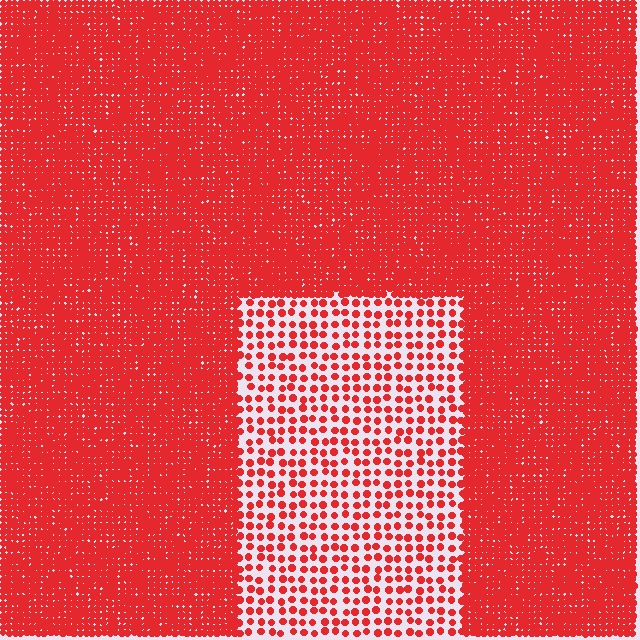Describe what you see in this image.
The image contains small red elements arranged at two different densities. A rectangle-shaped region is visible where the elements are less densely packed than the surrounding area.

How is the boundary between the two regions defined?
The boundary is defined by a change in element density (approximately 3.2x ratio). All elements are the same color, size, and shape.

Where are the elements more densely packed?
The elements are more densely packed outside the rectangle boundary.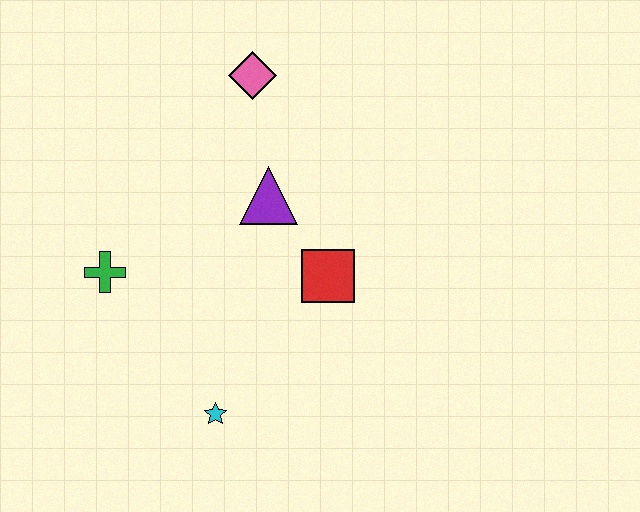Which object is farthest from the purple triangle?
The cyan star is farthest from the purple triangle.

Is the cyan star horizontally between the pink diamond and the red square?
No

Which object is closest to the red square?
The purple triangle is closest to the red square.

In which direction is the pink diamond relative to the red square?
The pink diamond is above the red square.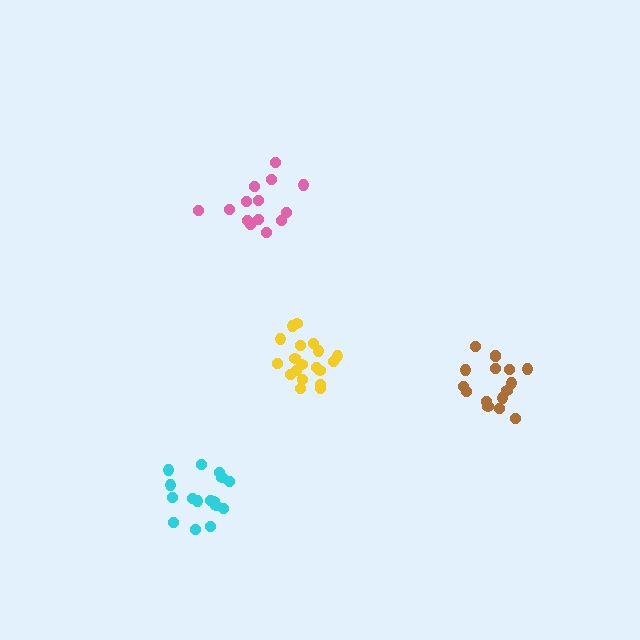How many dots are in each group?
Group 1: 16 dots, Group 2: 16 dots, Group 3: 14 dots, Group 4: 19 dots (65 total).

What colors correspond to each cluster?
The clusters are colored: cyan, brown, pink, yellow.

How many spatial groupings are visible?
There are 4 spatial groupings.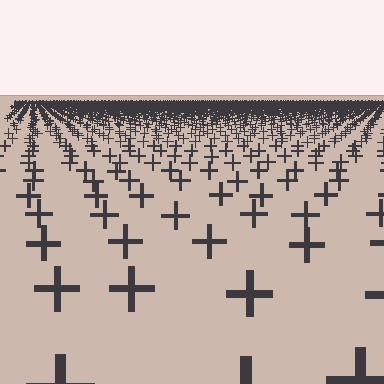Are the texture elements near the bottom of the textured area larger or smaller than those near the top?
Larger. Near the bottom, elements are closer to the viewer and appear at a bigger on-screen size.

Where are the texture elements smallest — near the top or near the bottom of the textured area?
Near the top.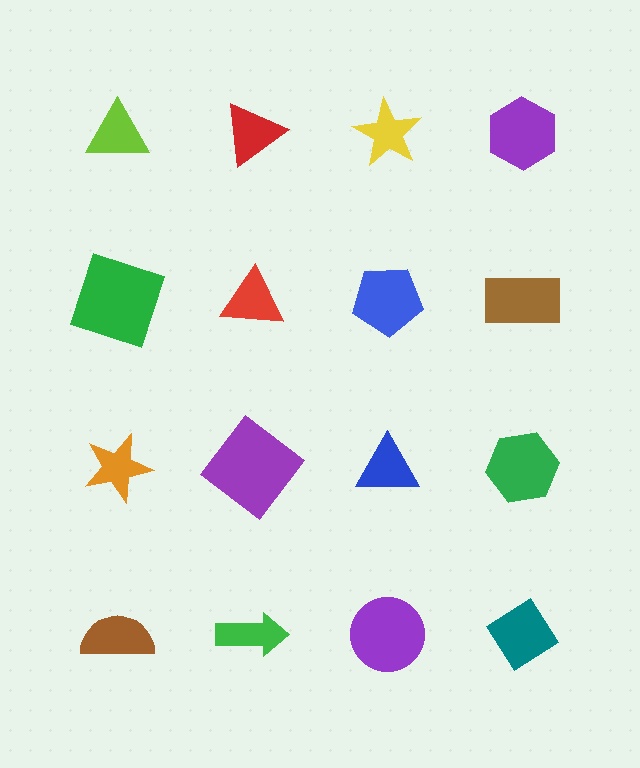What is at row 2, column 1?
A green square.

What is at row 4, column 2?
A green arrow.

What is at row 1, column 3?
A yellow star.